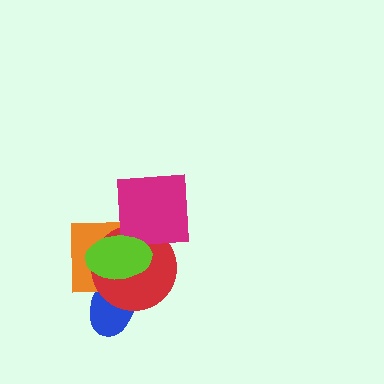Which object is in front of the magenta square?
The lime ellipse is in front of the magenta square.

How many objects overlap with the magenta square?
3 objects overlap with the magenta square.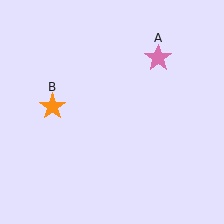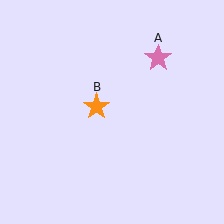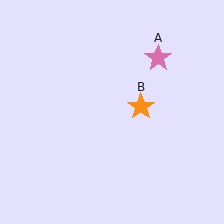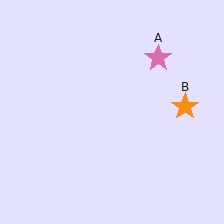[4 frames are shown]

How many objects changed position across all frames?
1 object changed position: orange star (object B).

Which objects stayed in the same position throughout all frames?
Pink star (object A) remained stationary.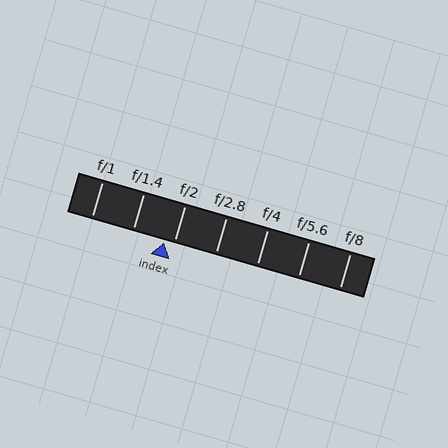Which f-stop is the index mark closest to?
The index mark is closest to f/2.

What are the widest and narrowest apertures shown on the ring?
The widest aperture shown is f/1 and the narrowest is f/8.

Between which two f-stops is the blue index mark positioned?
The index mark is between f/1.4 and f/2.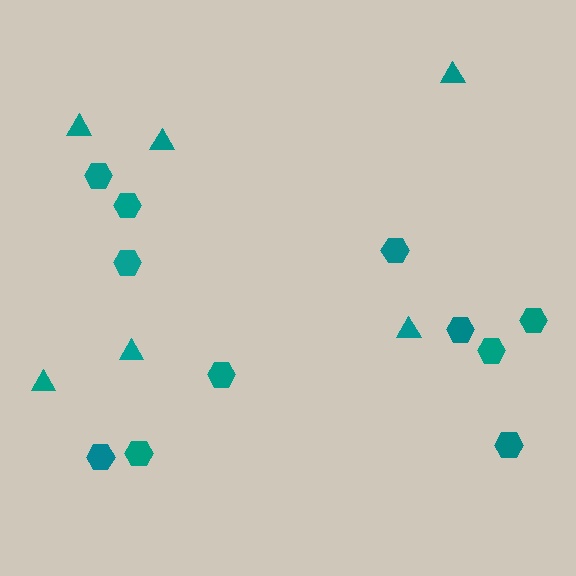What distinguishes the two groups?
There are 2 groups: one group of triangles (6) and one group of hexagons (11).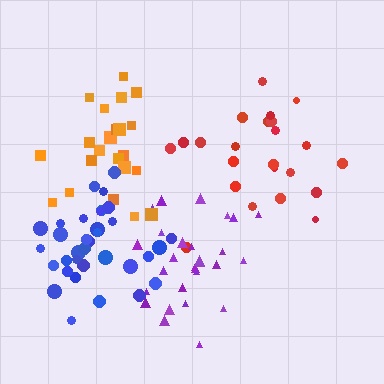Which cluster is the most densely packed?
Blue.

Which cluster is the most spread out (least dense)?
Red.